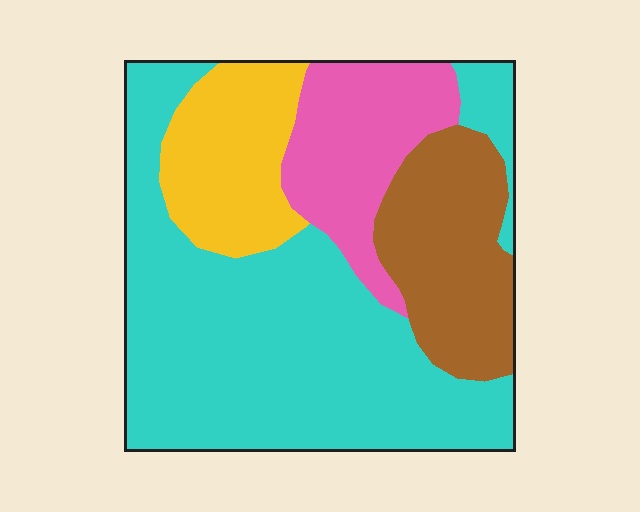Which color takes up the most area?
Cyan, at roughly 50%.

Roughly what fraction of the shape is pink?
Pink covers roughly 15% of the shape.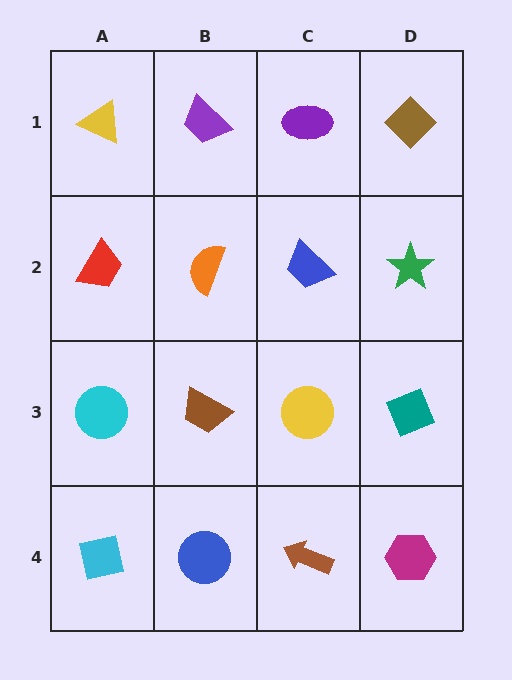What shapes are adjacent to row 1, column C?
A blue trapezoid (row 2, column C), a purple trapezoid (row 1, column B), a brown diamond (row 1, column D).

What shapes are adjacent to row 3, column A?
A red trapezoid (row 2, column A), a cyan square (row 4, column A), a brown trapezoid (row 3, column B).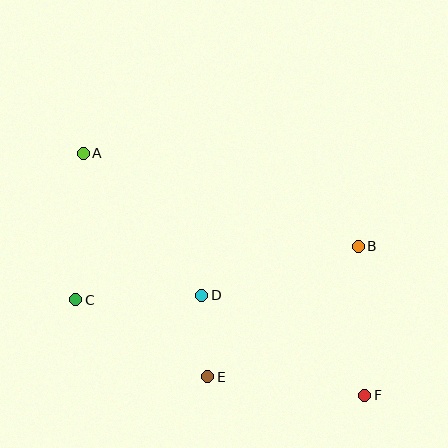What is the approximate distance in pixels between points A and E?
The distance between A and E is approximately 256 pixels.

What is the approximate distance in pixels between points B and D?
The distance between B and D is approximately 164 pixels.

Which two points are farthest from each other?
Points A and F are farthest from each other.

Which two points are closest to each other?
Points D and E are closest to each other.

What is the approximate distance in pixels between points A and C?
The distance between A and C is approximately 147 pixels.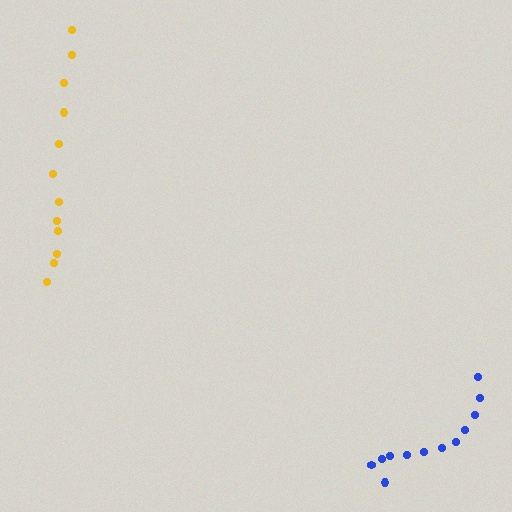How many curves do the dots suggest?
There are 2 distinct paths.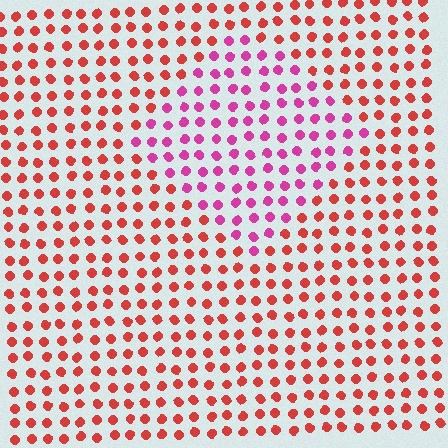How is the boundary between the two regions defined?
The boundary is defined purely by a slight shift in hue (about 41 degrees). Spacing, size, and orientation are identical on both sides.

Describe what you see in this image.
The image is filled with small red elements in a uniform arrangement. A diamond-shaped region is visible where the elements are tinted to a slightly different hue, forming a subtle color boundary.